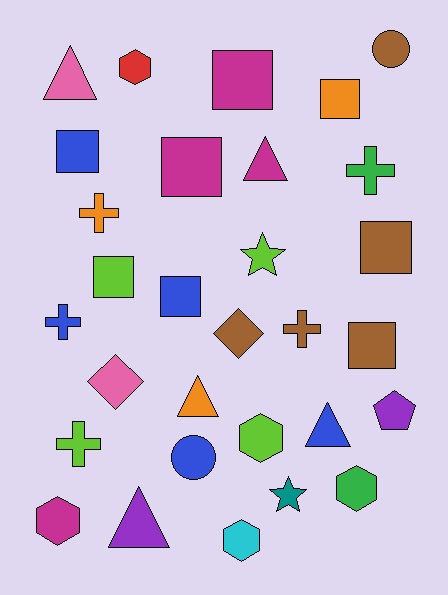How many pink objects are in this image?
There are 2 pink objects.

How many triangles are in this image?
There are 5 triangles.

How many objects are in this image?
There are 30 objects.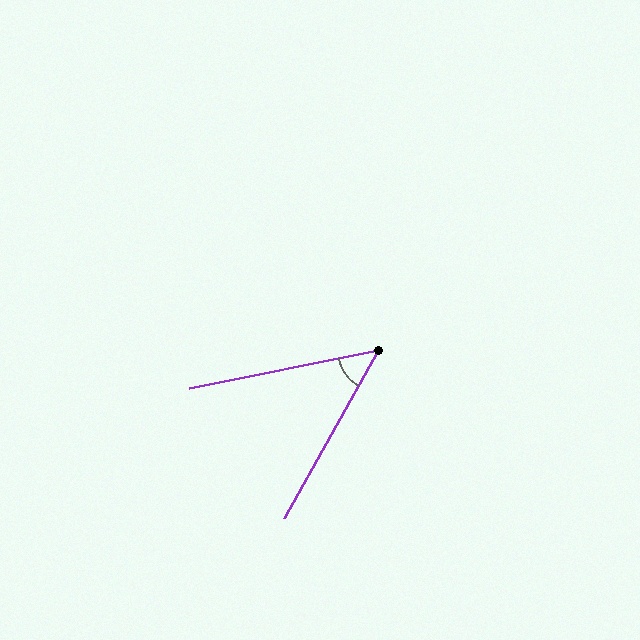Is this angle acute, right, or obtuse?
It is acute.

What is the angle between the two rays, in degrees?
Approximately 50 degrees.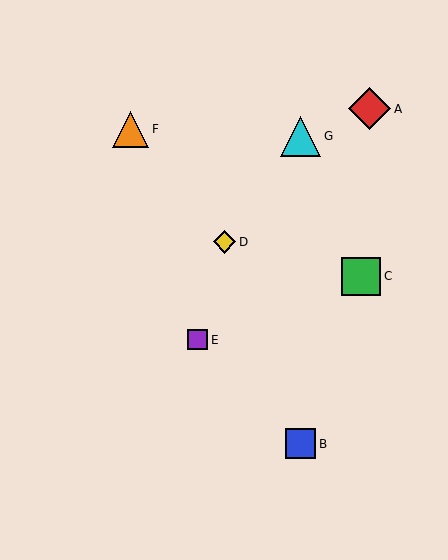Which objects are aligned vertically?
Objects B, G are aligned vertically.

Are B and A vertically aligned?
No, B is at x≈301 and A is at x≈370.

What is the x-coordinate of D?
Object D is at x≈224.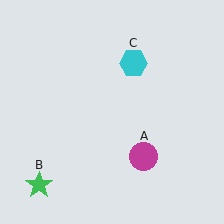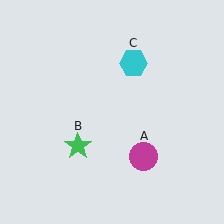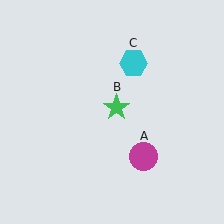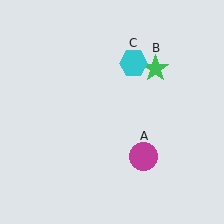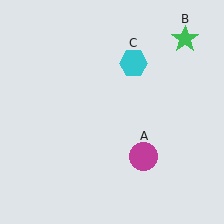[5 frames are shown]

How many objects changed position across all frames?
1 object changed position: green star (object B).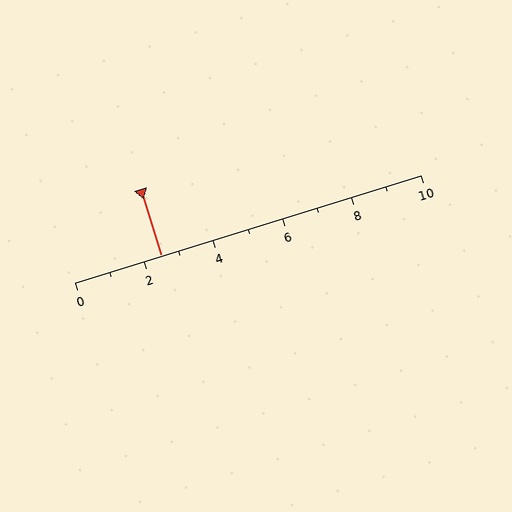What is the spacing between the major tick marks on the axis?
The major ticks are spaced 2 apart.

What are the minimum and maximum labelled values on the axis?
The axis runs from 0 to 10.